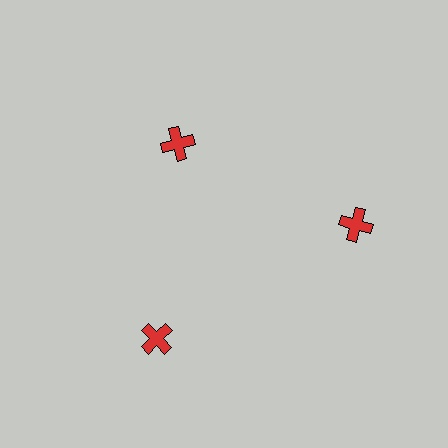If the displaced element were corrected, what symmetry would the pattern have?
It would have 3-fold rotational symmetry — the pattern would map onto itself every 120 degrees.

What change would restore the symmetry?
The symmetry would be restored by moving it outward, back onto the ring so that all 3 crosses sit at equal angles and equal distance from the center.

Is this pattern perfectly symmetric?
No. The 3 red crosses are arranged in a ring, but one element near the 11 o'clock position is pulled inward toward the center, breaking the 3-fold rotational symmetry.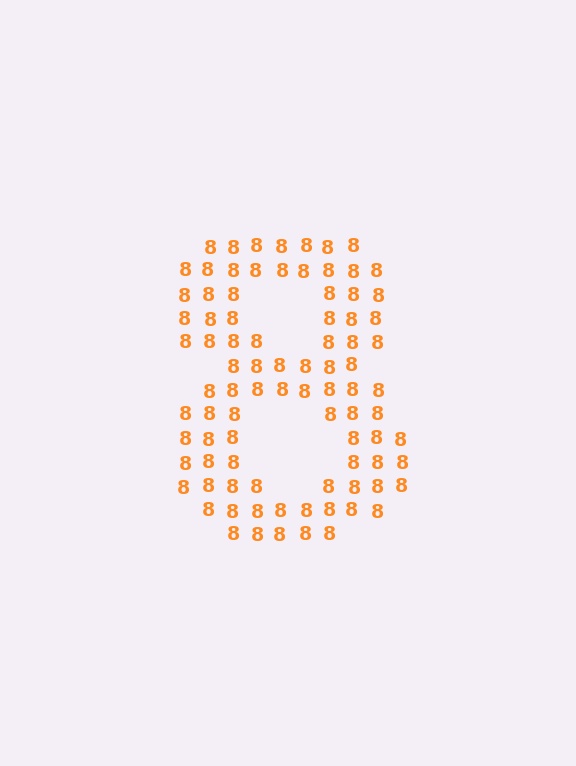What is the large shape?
The large shape is the digit 8.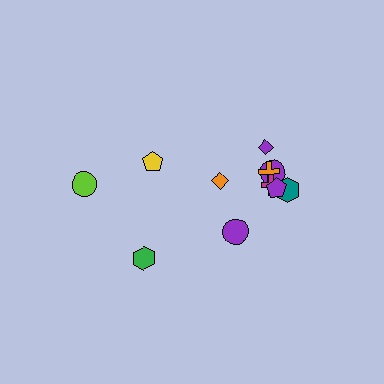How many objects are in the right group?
There are 8 objects.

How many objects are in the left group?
There are 3 objects.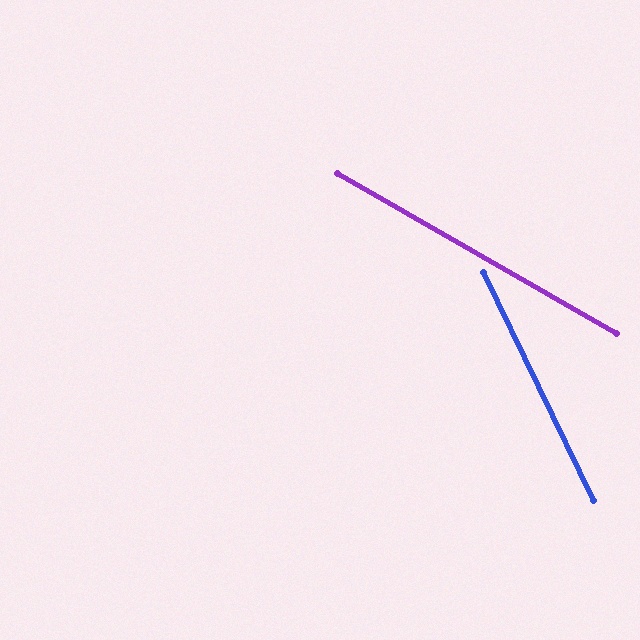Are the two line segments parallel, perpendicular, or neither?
Neither parallel nor perpendicular — they differ by about 34°.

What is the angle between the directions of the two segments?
Approximately 34 degrees.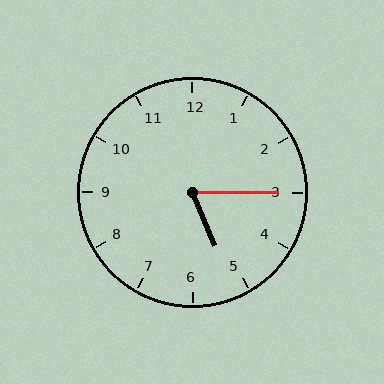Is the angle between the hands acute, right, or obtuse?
It is acute.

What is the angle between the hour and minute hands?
Approximately 68 degrees.